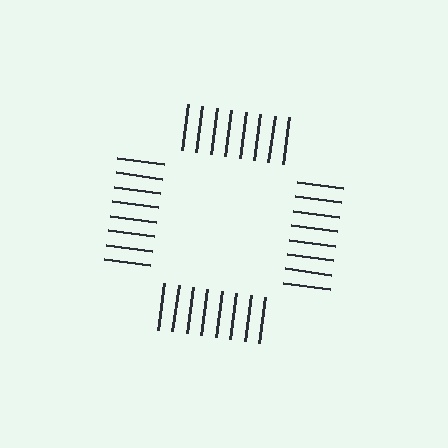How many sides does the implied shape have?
4 sides — the line-ends trace a square.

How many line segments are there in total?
32 — 8 along each of the 4 edges.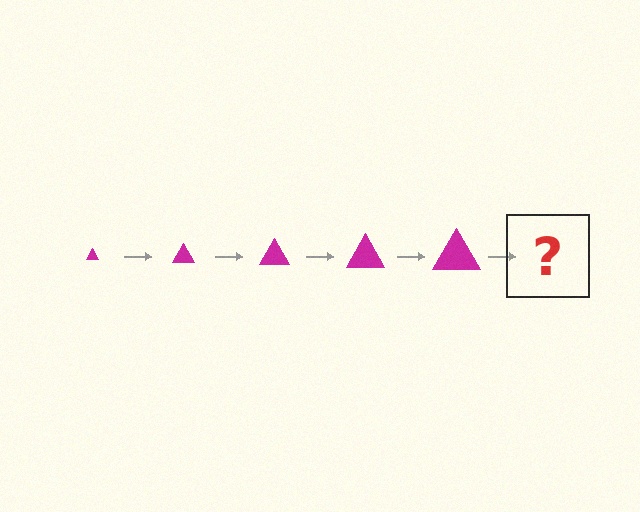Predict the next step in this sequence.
The next step is a magenta triangle, larger than the previous one.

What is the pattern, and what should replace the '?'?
The pattern is that the triangle gets progressively larger each step. The '?' should be a magenta triangle, larger than the previous one.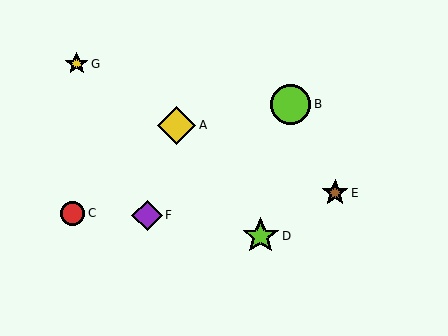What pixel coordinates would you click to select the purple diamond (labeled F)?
Click at (147, 215) to select the purple diamond F.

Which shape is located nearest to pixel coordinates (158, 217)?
The purple diamond (labeled F) at (147, 215) is nearest to that location.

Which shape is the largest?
The lime circle (labeled B) is the largest.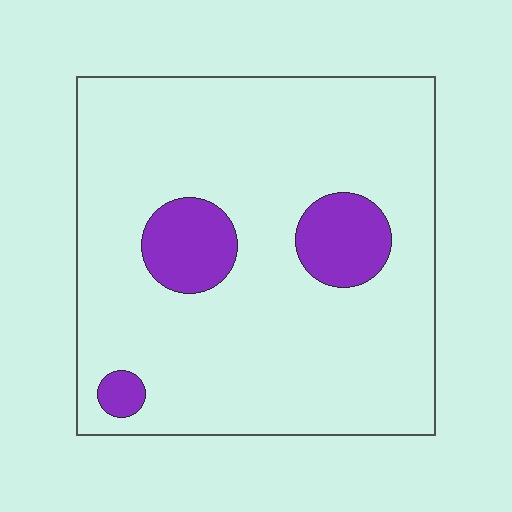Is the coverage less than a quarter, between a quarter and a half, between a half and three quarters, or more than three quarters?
Less than a quarter.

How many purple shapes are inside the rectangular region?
3.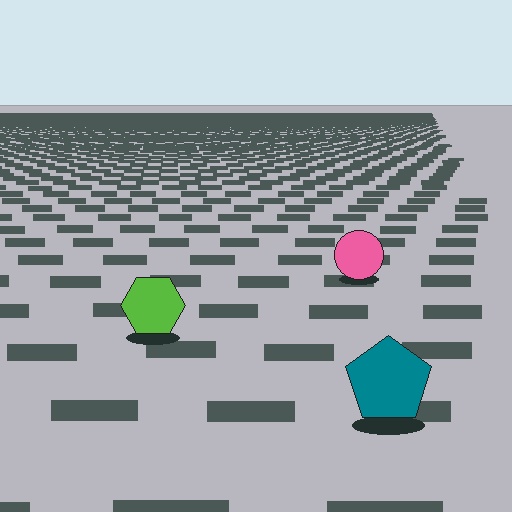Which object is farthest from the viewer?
The pink circle is farthest from the viewer. It appears smaller and the ground texture around it is denser.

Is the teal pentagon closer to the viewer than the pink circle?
Yes. The teal pentagon is closer — you can tell from the texture gradient: the ground texture is coarser near it.